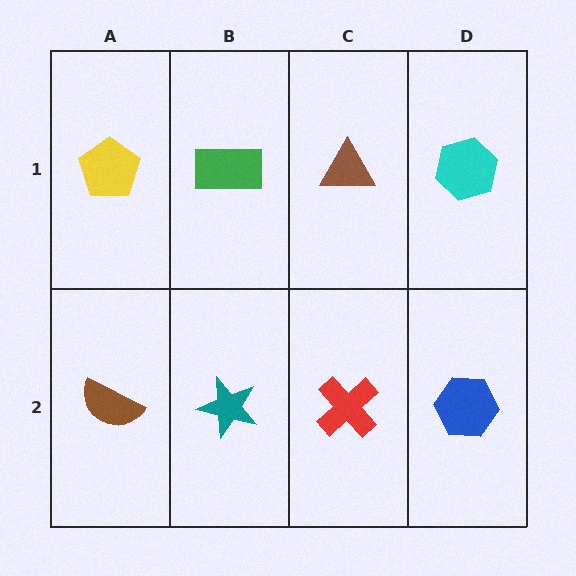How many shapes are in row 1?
4 shapes.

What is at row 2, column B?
A teal star.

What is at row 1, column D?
A cyan hexagon.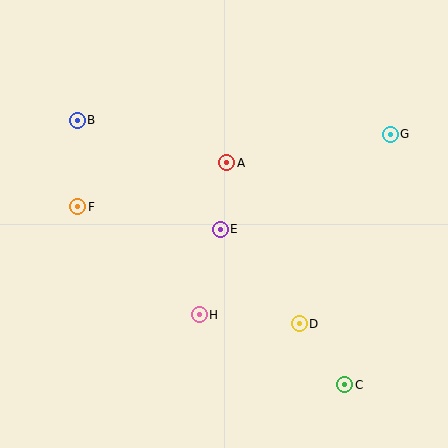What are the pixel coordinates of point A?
Point A is at (227, 163).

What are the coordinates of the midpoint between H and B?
The midpoint between H and B is at (138, 217).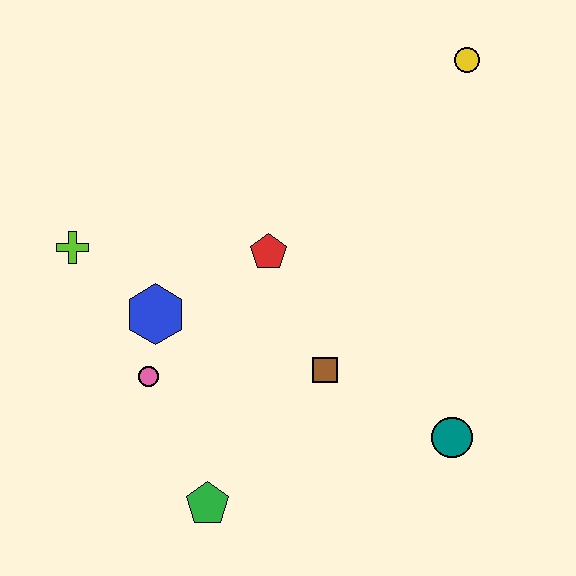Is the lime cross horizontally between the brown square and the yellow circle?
No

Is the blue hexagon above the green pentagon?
Yes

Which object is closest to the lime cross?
The blue hexagon is closest to the lime cross.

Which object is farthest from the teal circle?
The lime cross is farthest from the teal circle.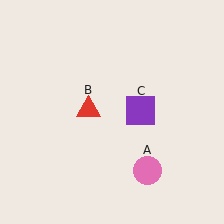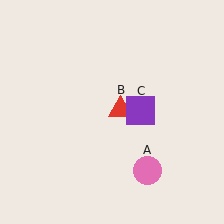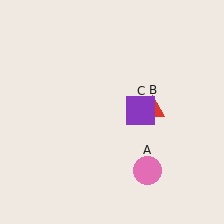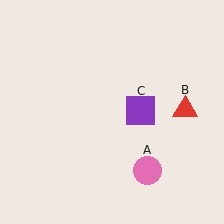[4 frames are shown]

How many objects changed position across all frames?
1 object changed position: red triangle (object B).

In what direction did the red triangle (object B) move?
The red triangle (object B) moved right.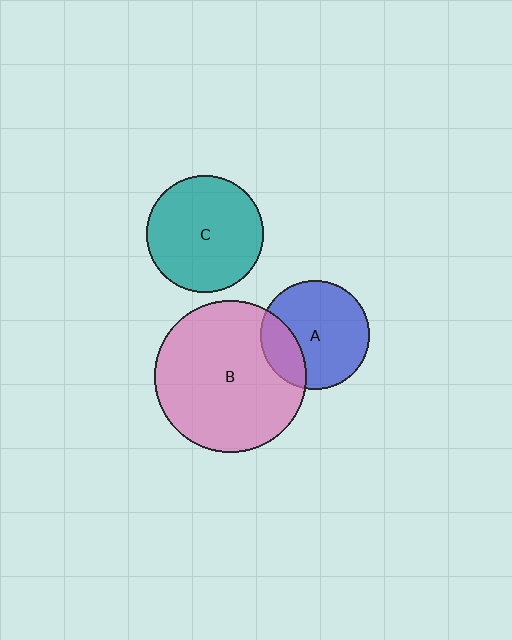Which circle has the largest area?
Circle B (pink).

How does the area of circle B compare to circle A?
Approximately 1.9 times.